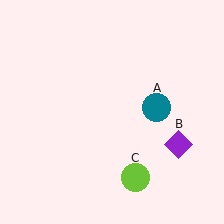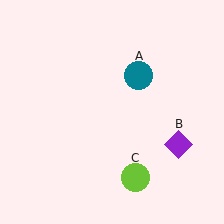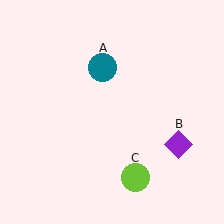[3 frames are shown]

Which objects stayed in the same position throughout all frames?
Purple diamond (object B) and lime circle (object C) remained stationary.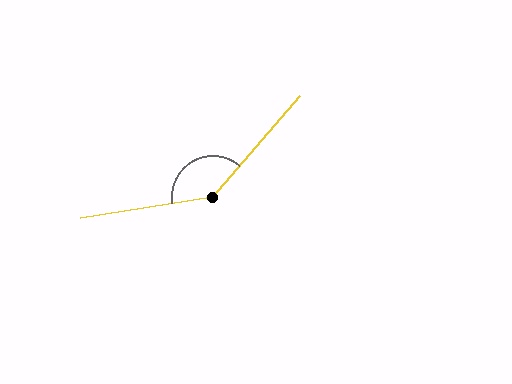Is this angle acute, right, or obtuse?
It is obtuse.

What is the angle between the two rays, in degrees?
Approximately 140 degrees.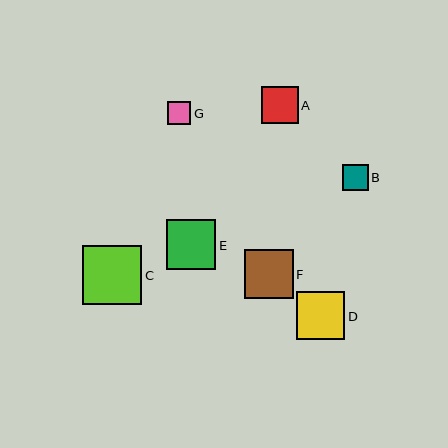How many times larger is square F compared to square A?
Square F is approximately 1.3 times the size of square A.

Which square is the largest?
Square C is the largest with a size of approximately 59 pixels.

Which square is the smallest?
Square G is the smallest with a size of approximately 23 pixels.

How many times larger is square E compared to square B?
Square E is approximately 1.9 times the size of square B.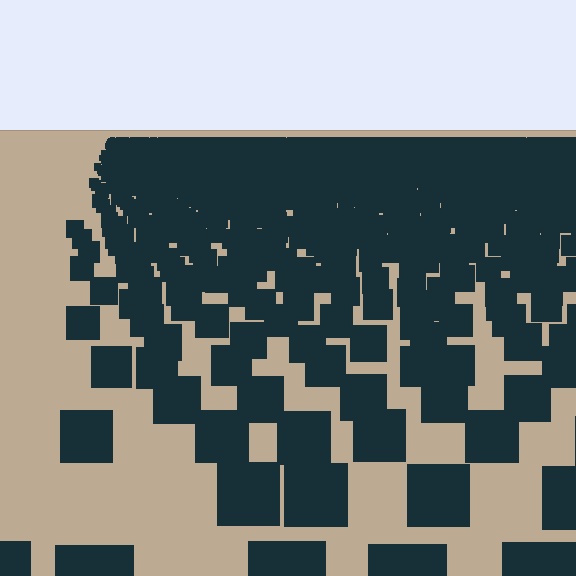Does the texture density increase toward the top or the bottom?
Density increases toward the top.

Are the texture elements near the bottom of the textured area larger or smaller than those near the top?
Larger. Near the bottom, elements are closer to the viewer and appear at a bigger on-screen size.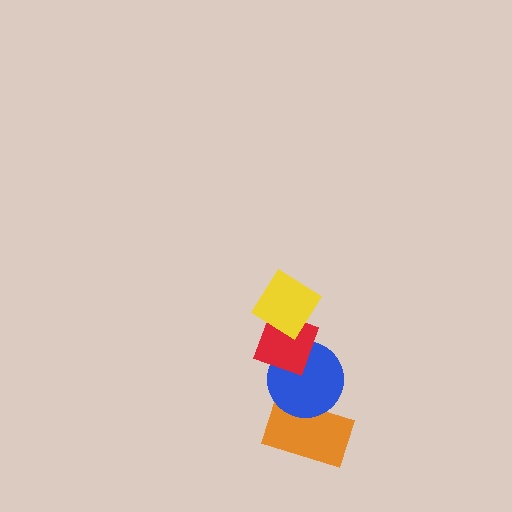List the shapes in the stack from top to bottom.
From top to bottom: the yellow diamond, the red diamond, the blue circle, the orange rectangle.